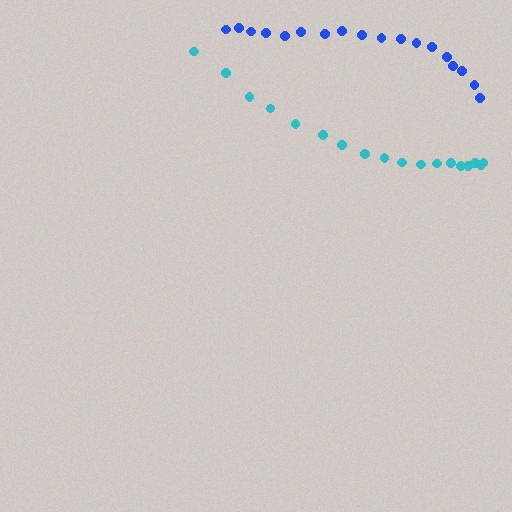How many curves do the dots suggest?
There are 2 distinct paths.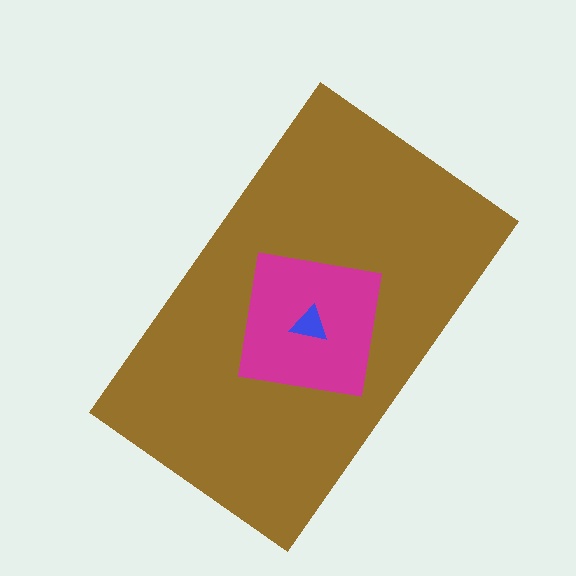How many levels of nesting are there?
3.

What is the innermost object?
The blue triangle.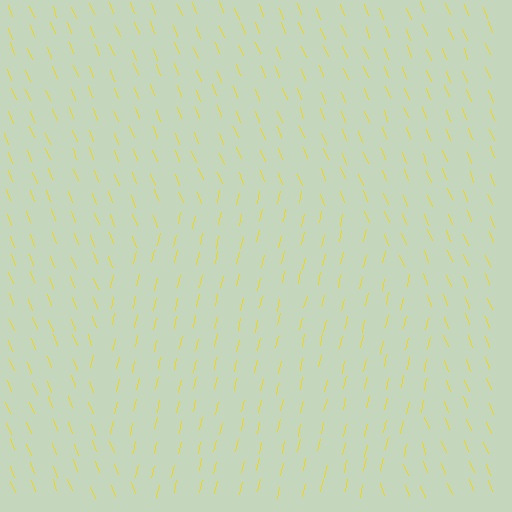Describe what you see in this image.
The image is filled with small yellow line segments. A circle region in the image has lines oriented differently from the surrounding lines, creating a visible texture boundary.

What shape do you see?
I see a circle.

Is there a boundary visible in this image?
Yes, there is a texture boundary formed by a change in line orientation.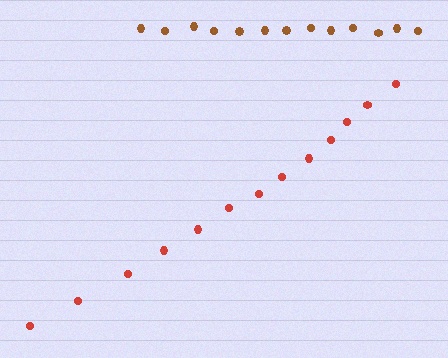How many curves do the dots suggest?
There are 2 distinct paths.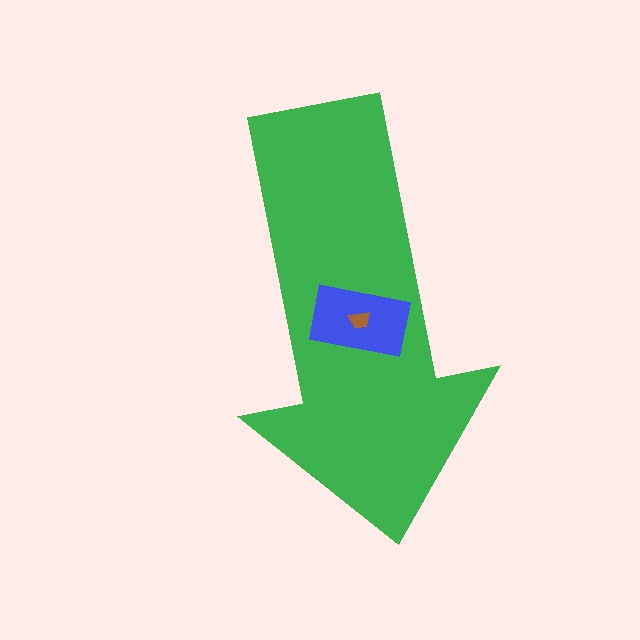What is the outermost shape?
The green arrow.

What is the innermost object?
The brown trapezoid.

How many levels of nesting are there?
3.